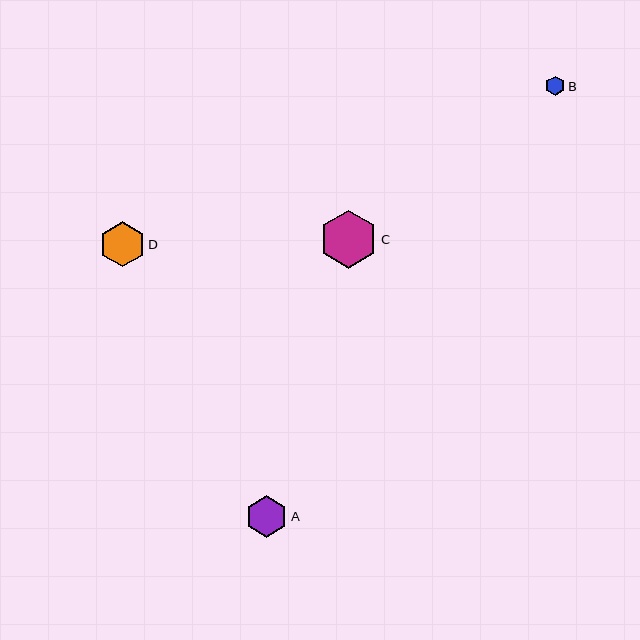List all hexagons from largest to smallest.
From largest to smallest: C, D, A, B.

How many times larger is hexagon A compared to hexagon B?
Hexagon A is approximately 2.2 times the size of hexagon B.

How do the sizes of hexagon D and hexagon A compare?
Hexagon D and hexagon A are approximately the same size.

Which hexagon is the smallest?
Hexagon B is the smallest with a size of approximately 19 pixels.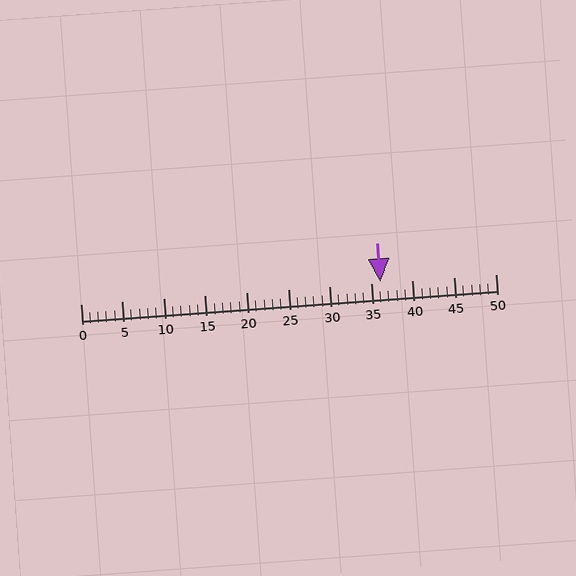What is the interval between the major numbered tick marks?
The major tick marks are spaced 5 units apart.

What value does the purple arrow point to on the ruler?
The purple arrow points to approximately 36.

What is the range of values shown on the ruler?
The ruler shows values from 0 to 50.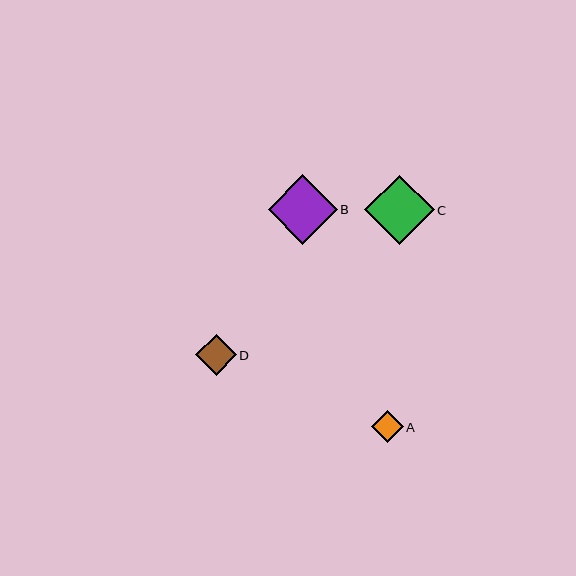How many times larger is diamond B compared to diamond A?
Diamond B is approximately 2.2 times the size of diamond A.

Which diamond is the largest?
Diamond B is the largest with a size of approximately 69 pixels.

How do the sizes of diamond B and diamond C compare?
Diamond B and diamond C are approximately the same size.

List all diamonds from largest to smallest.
From largest to smallest: B, C, D, A.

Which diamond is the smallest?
Diamond A is the smallest with a size of approximately 32 pixels.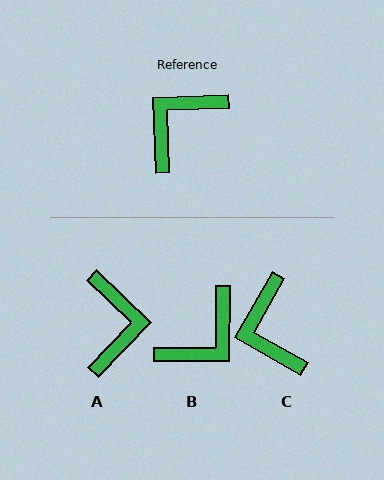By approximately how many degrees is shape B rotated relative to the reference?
Approximately 178 degrees counter-clockwise.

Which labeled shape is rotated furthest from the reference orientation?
B, about 178 degrees away.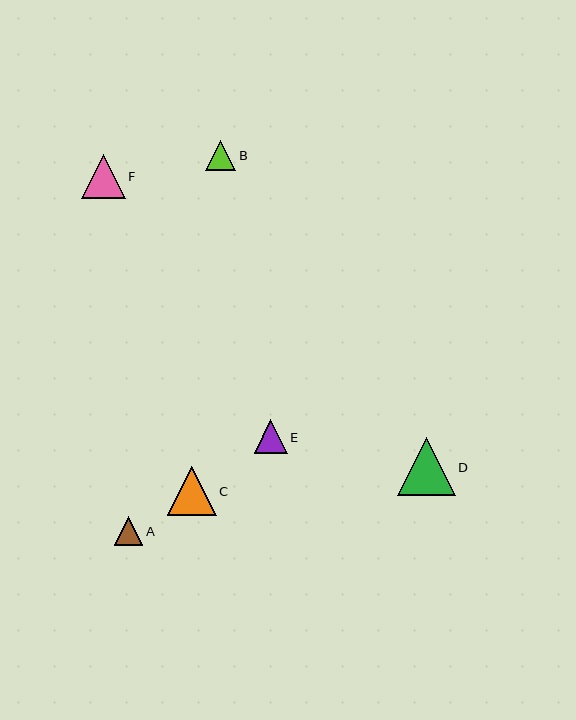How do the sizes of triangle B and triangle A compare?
Triangle B and triangle A are approximately the same size.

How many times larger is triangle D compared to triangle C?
Triangle D is approximately 1.2 times the size of triangle C.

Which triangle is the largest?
Triangle D is the largest with a size of approximately 58 pixels.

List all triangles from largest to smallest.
From largest to smallest: D, C, F, E, B, A.